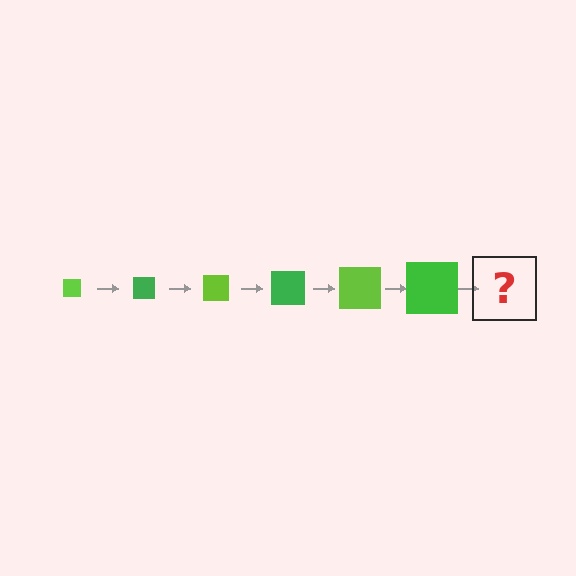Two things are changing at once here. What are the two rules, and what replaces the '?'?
The two rules are that the square grows larger each step and the color cycles through lime and green. The '?' should be a lime square, larger than the previous one.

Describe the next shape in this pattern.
It should be a lime square, larger than the previous one.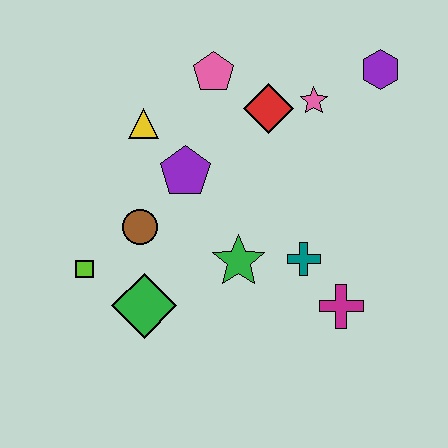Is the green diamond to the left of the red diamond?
Yes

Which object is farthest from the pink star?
The lime square is farthest from the pink star.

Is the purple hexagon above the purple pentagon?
Yes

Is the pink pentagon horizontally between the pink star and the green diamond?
Yes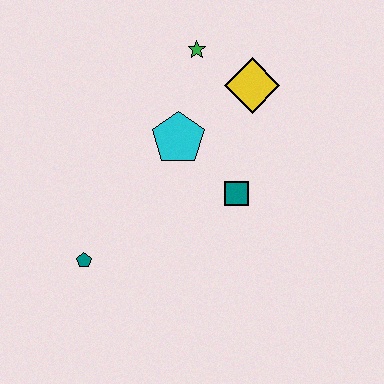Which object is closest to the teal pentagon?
The cyan pentagon is closest to the teal pentagon.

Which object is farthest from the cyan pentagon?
The teal pentagon is farthest from the cyan pentagon.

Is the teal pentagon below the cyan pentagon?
Yes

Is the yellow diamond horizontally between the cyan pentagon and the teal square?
No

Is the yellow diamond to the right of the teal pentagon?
Yes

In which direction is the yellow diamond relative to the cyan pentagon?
The yellow diamond is to the right of the cyan pentagon.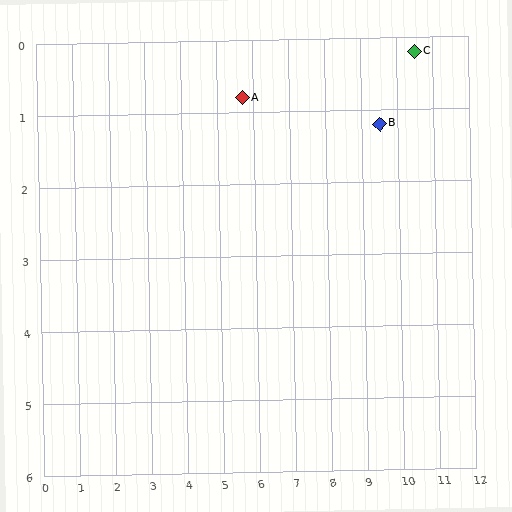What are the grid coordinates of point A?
Point A is at approximately (5.7, 0.8).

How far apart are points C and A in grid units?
Points C and A are about 4.8 grid units apart.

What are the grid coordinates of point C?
Point C is at approximately (10.5, 0.2).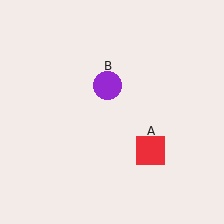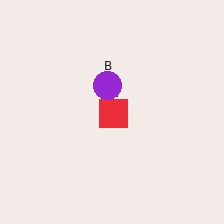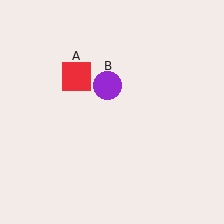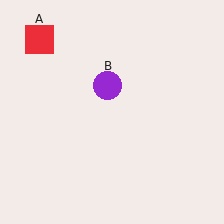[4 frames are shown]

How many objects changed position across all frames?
1 object changed position: red square (object A).